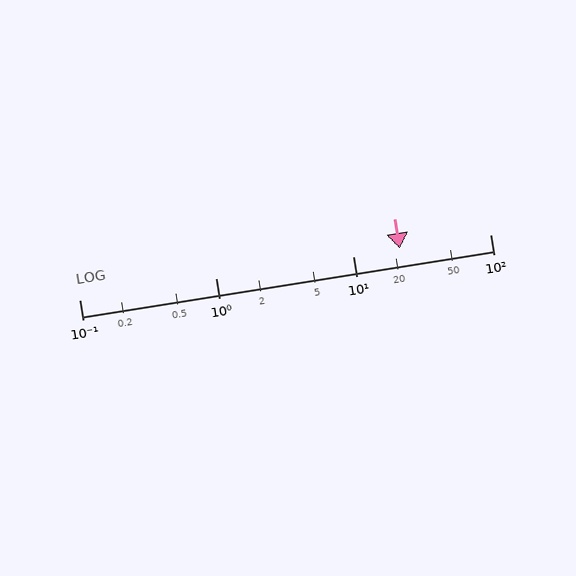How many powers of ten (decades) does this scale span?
The scale spans 3 decades, from 0.1 to 100.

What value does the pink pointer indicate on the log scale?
The pointer indicates approximately 22.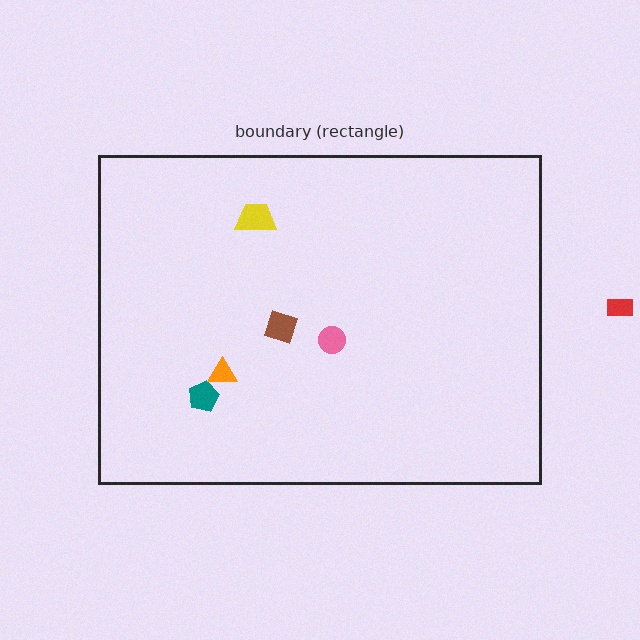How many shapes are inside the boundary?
5 inside, 1 outside.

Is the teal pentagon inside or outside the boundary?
Inside.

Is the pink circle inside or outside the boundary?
Inside.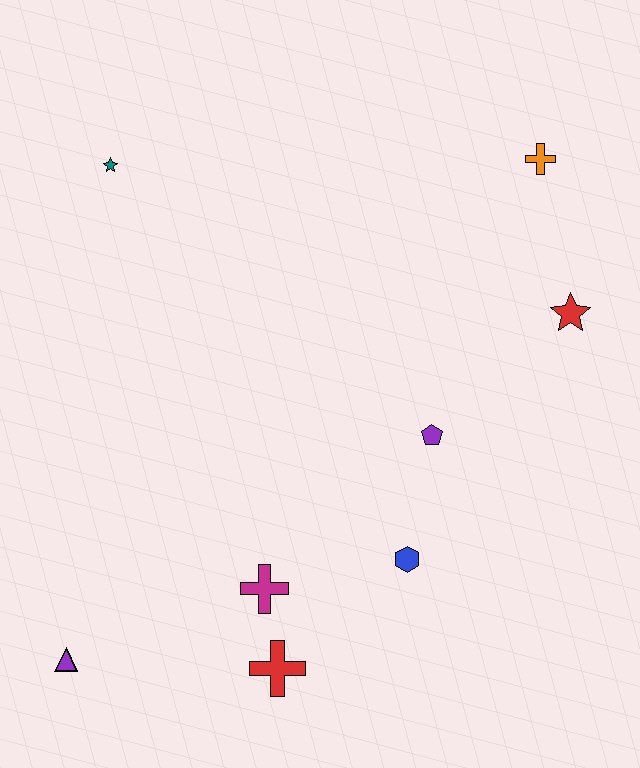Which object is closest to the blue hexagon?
The purple pentagon is closest to the blue hexagon.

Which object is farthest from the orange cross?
The purple triangle is farthest from the orange cross.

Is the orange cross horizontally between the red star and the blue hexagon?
Yes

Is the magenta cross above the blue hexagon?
No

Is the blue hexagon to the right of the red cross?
Yes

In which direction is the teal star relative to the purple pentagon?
The teal star is to the left of the purple pentagon.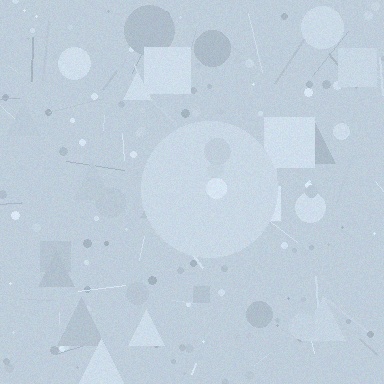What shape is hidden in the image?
A circle is hidden in the image.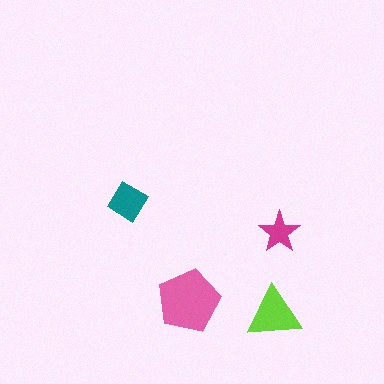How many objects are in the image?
There are 4 objects in the image.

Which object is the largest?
The pink pentagon.